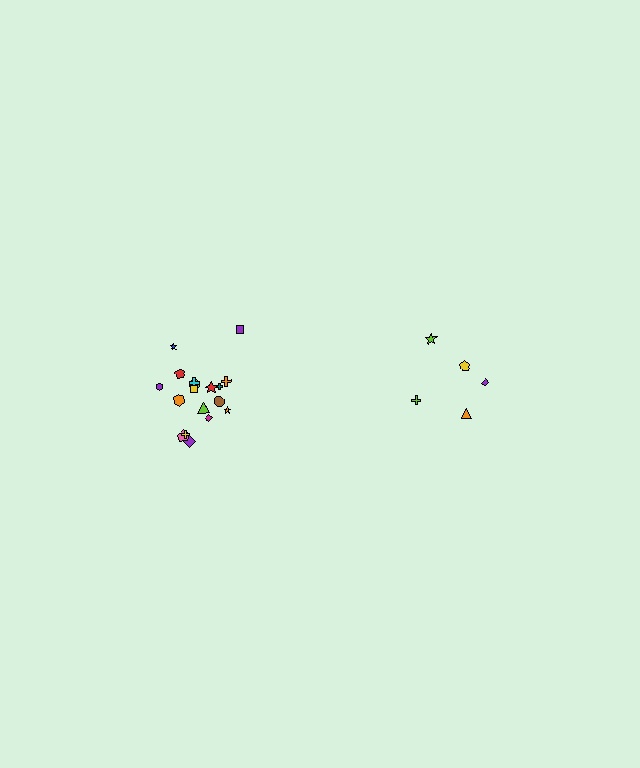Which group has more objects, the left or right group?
The left group.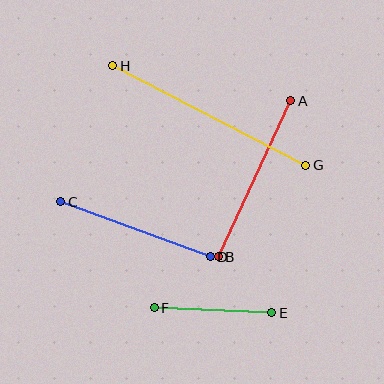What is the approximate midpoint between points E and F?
The midpoint is at approximately (213, 310) pixels.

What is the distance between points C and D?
The distance is approximately 159 pixels.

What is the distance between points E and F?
The distance is approximately 118 pixels.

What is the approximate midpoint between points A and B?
The midpoint is at approximately (255, 179) pixels.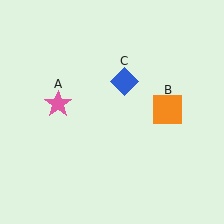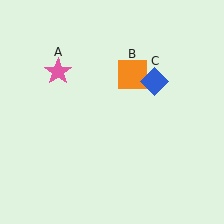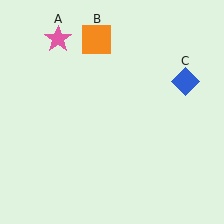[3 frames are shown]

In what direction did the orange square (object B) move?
The orange square (object B) moved up and to the left.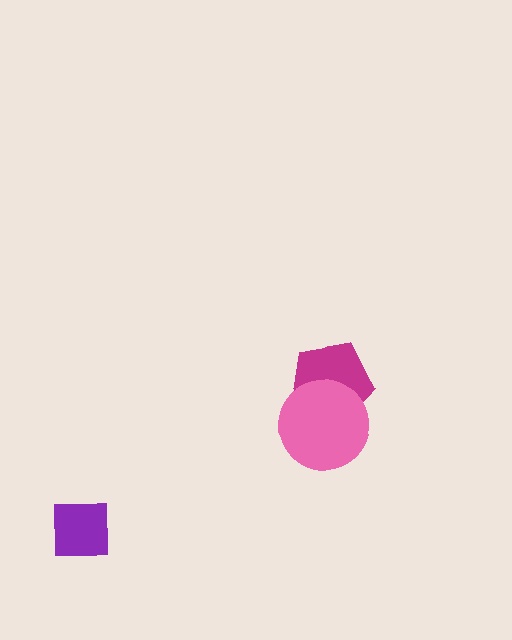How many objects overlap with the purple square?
0 objects overlap with the purple square.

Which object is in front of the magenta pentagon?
The pink circle is in front of the magenta pentagon.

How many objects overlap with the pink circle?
1 object overlaps with the pink circle.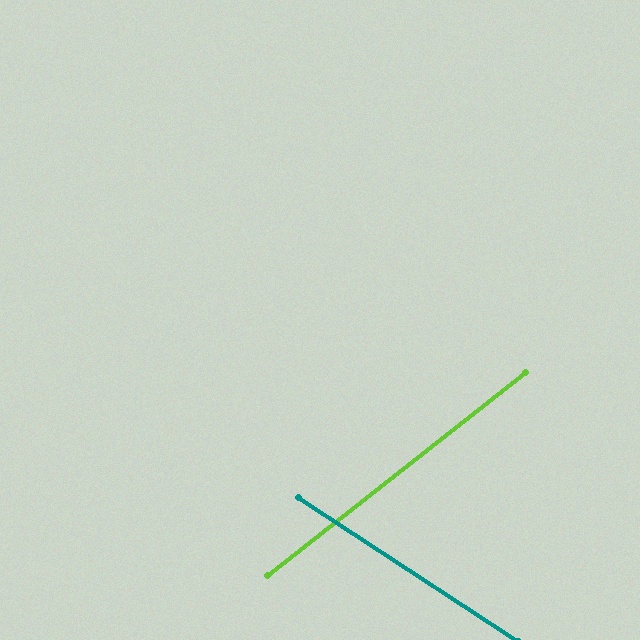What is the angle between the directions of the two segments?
Approximately 72 degrees.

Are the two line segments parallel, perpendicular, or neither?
Neither parallel nor perpendicular — they differ by about 72°.